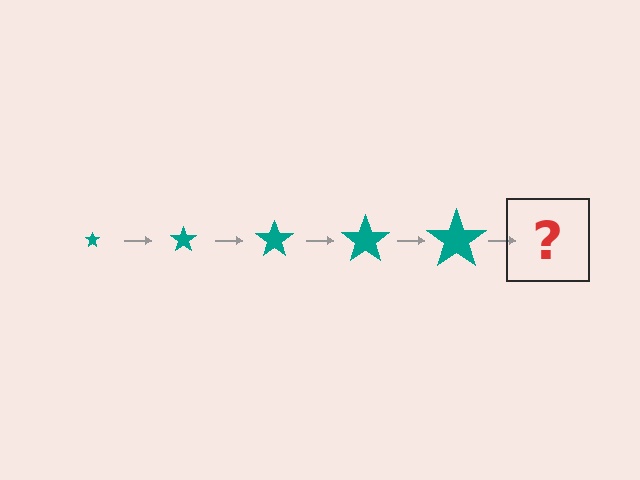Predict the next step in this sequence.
The next step is a teal star, larger than the previous one.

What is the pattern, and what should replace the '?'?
The pattern is that the star gets progressively larger each step. The '?' should be a teal star, larger than the previous one.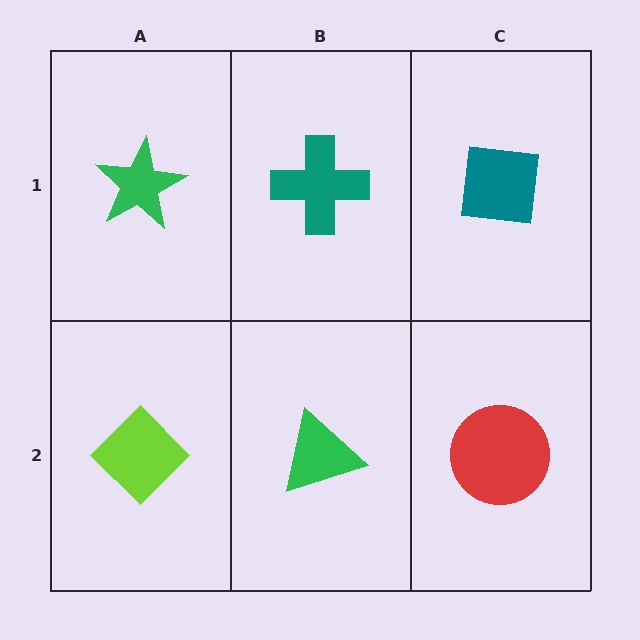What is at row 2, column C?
A red circle.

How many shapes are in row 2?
3 shapes.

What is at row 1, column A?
A green star.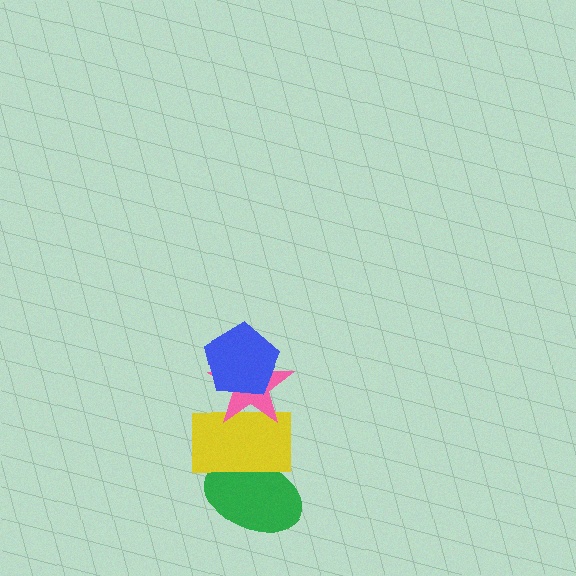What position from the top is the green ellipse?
The green ellipse is 4th from the top.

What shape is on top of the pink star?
The blue pentagon is on top of the pink star.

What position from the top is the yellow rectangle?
The yellow rectangle is 3rd from the top.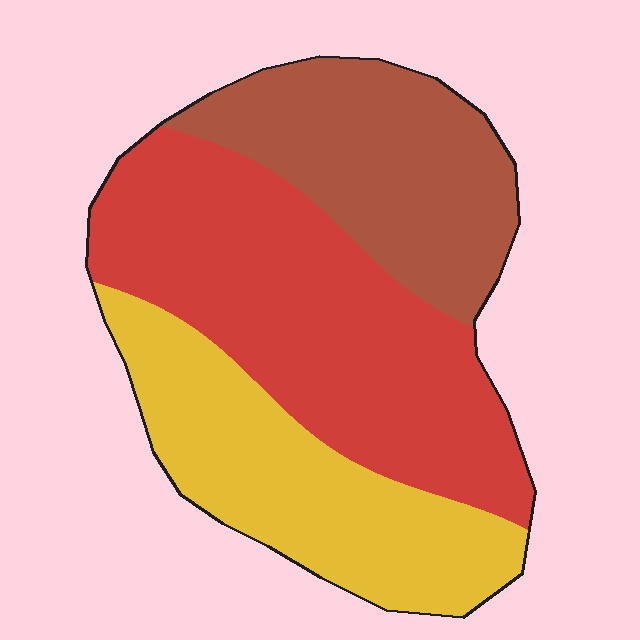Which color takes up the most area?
Red, at roughly 45%.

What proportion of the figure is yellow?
Yellow takes up between a sixth and a third of the figure.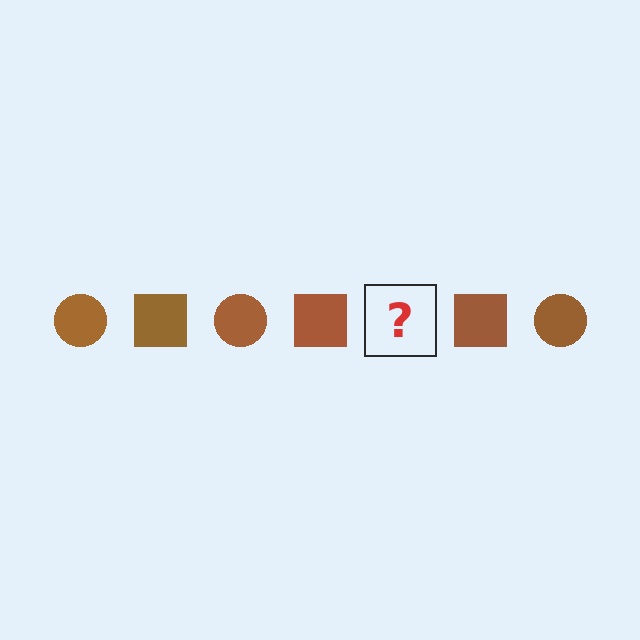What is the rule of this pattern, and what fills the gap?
The rule is that the pattern cycles through circle, square shapes in brown. The gap should be filled with a brown circle.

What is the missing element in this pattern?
The missing element is a brown circle.